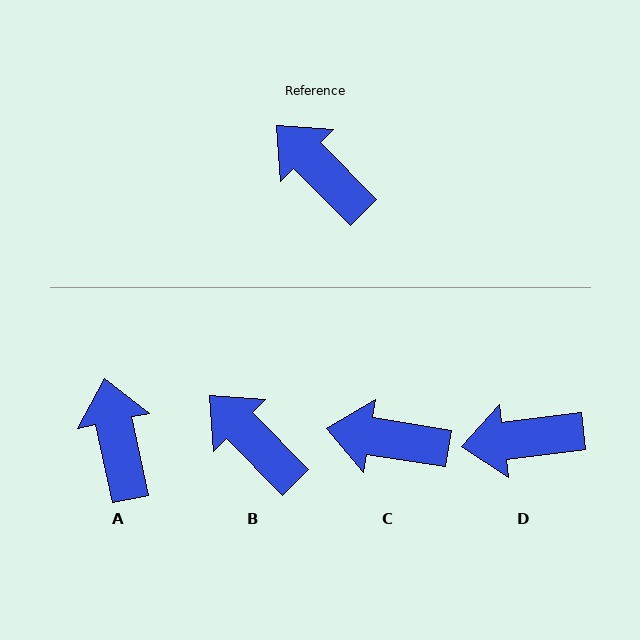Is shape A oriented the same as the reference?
No, it is off by about 33 degrees.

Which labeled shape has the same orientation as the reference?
B.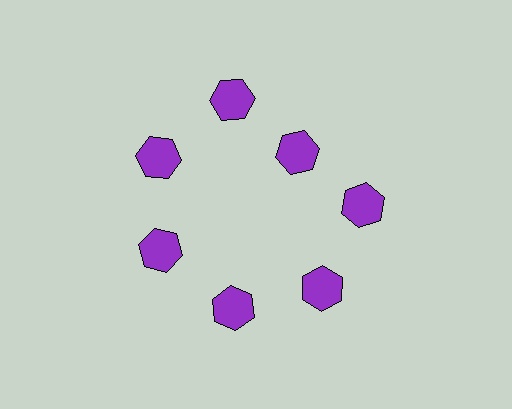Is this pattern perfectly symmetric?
No. The 7 purple hexagons are arranged in a ring, but one element near the 1 o'clock position is pulled inward toward the center, breaking the 7-fold rotational symmetry.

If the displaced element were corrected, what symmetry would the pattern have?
It would have 7-fold rotational symmetry — the pattern would map onto itself every 51 degrees.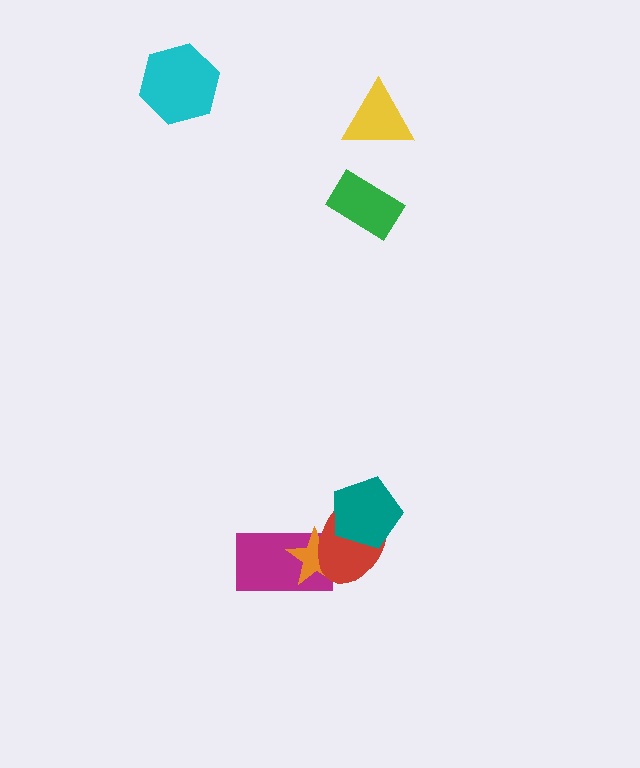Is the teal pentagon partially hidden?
No, no other shape covers it.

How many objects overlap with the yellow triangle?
0 objects overlap with the yellow triangle.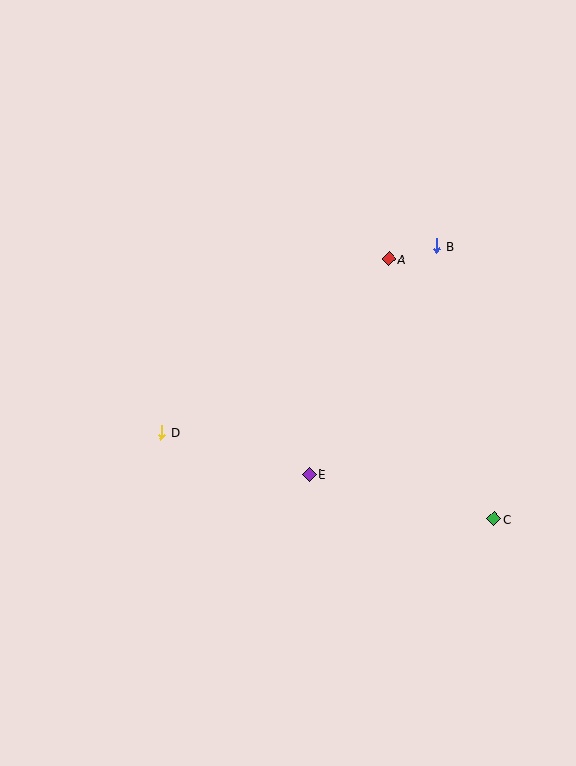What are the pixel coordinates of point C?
Point C is at (494, 519).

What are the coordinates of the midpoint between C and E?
The midpoint between C and E is at (402, 497).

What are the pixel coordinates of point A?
Point A is at (389, 259).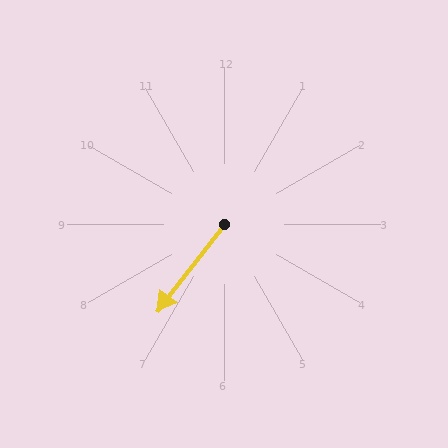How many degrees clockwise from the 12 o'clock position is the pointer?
Approximately 218 degrees.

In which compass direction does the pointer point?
Southwest.